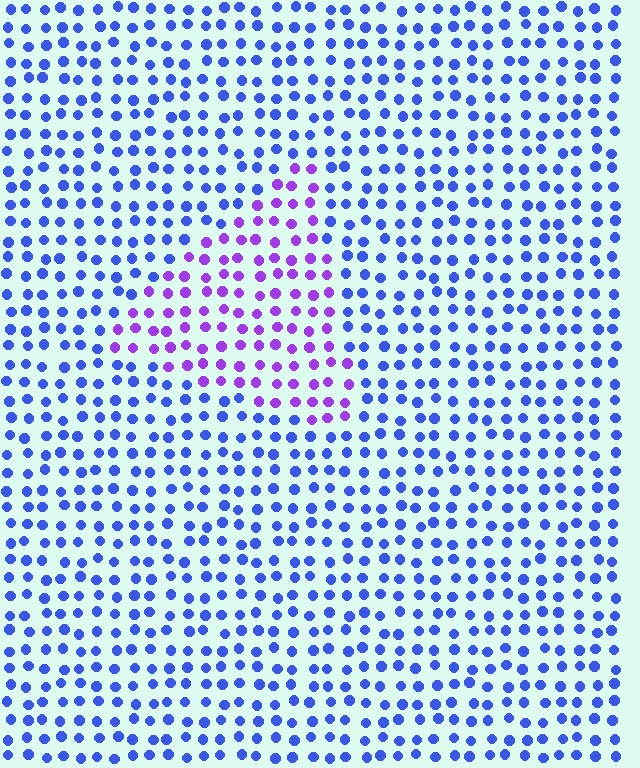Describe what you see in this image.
The image is filled with small blue elements in a uniform arrangement. A triangle-shaped region is visible where the elements are tinted to a slightly different hue, forming a subtle color boundary.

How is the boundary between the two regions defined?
The boundary is defined purely by a slight shift in hue (about 47 degrees). Spacing, size, and orientation are identical on both sides.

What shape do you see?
I see a triangle.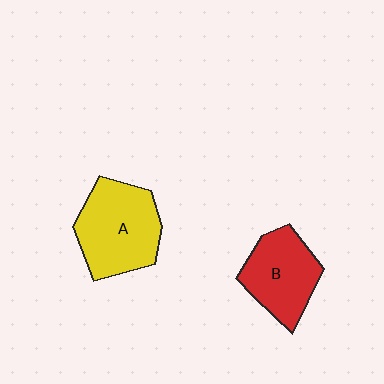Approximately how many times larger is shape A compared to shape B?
Approximately 1.2 times.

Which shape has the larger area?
Shape A (yellow).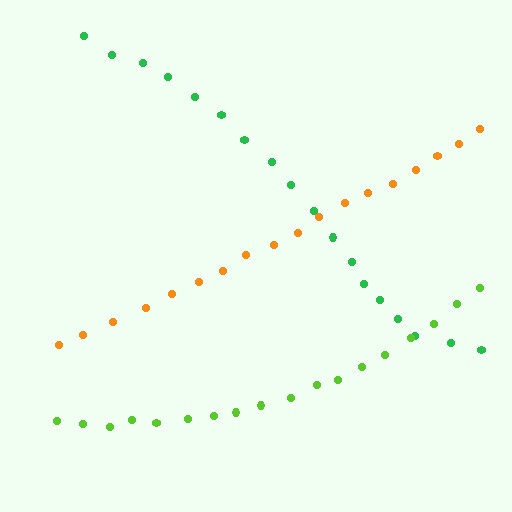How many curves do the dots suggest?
There are 3 distinct paths.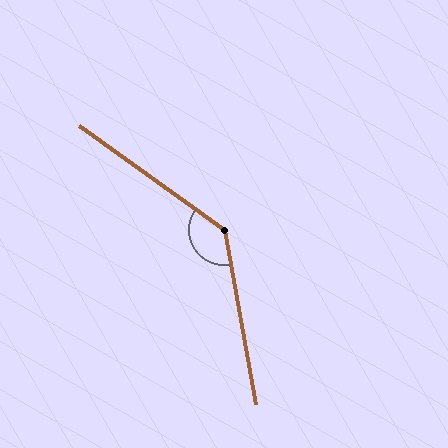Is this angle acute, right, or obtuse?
It is obtuse.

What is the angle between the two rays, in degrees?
Approximately 136 degrees.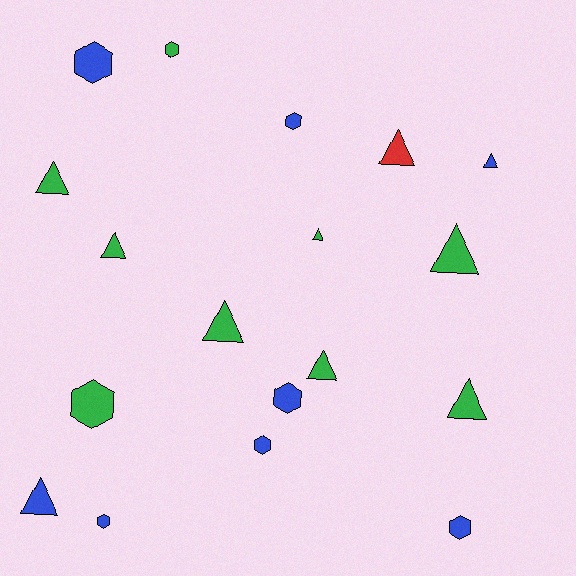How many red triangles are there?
There is 1 red triangle.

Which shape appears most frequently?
Triangle, with 10 objects.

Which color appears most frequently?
Green, with 9 objects.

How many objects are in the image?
There are 18 objects.